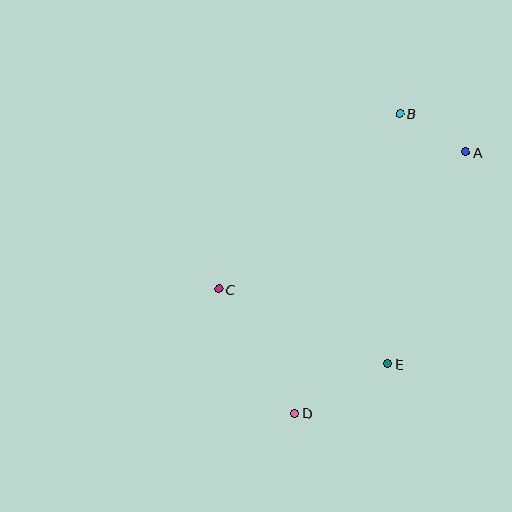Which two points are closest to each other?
Points A and B are closest to each other.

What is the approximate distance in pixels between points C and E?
The distance between C and E is approximately 185 pixels.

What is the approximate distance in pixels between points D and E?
The distance between D and E is approximately 106 pixels.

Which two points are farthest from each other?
Points B and D are farthest from each other.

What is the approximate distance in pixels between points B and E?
The distance between B and E is approximately 250 pixels.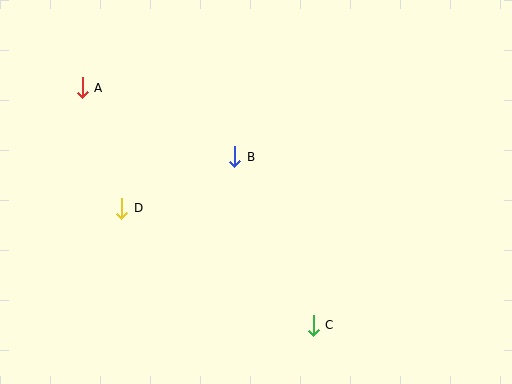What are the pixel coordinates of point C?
Point C is at (313, 325).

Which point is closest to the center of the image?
Point B at (235, 157) is closest to the center.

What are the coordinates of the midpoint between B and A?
The midpoint between B and A is at (158, 122).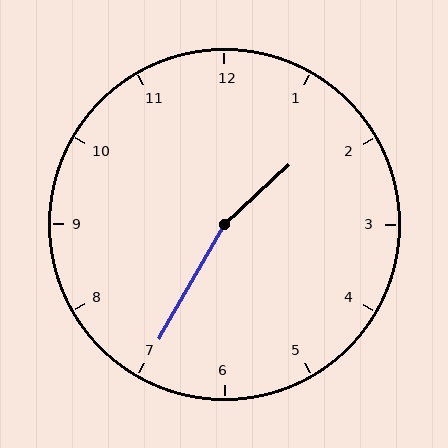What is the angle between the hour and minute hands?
Approximately 162 degrees.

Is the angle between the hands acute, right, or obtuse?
It is obtuse.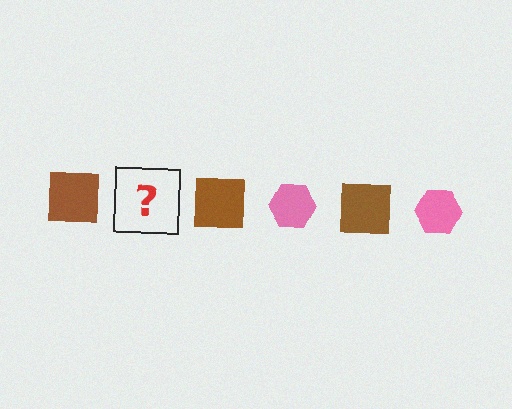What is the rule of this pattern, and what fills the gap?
The rule is that the pattern alternates between brown square and pink hexagon. The gap should be filled with a pink hexagon.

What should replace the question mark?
The question mark should be replaced with a pink hexagon.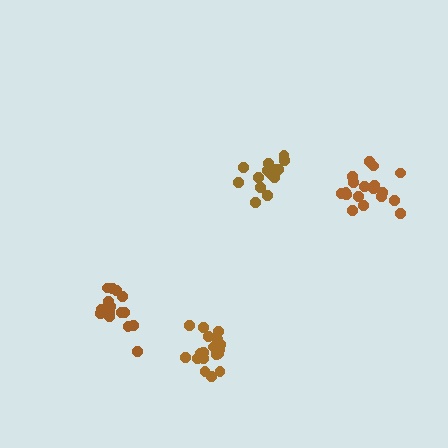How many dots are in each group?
Group 1: 19 dots, Group 2: 19 dots, Group 3: 16 dots, Group 4: 14 dots (68 total).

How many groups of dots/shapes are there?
There are 4 groups.